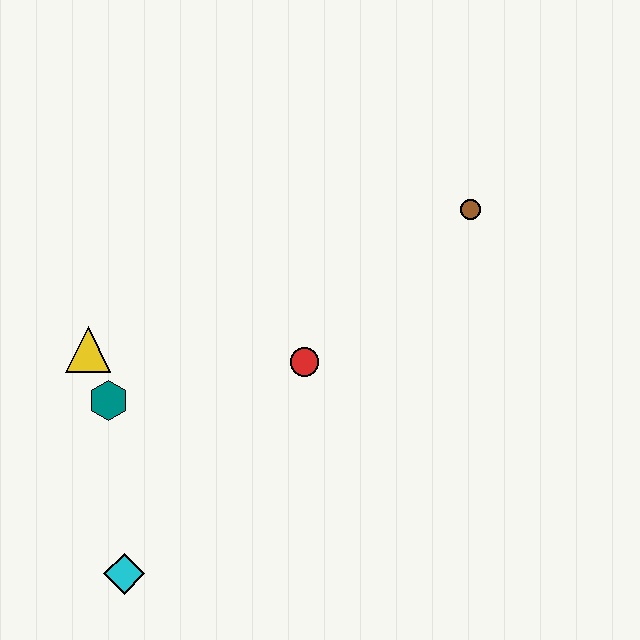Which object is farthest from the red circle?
The cyan diamond is farthest from the red circle.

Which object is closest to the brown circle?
The red circle is closest to the brown circle.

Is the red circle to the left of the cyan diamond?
No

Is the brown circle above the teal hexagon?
Yes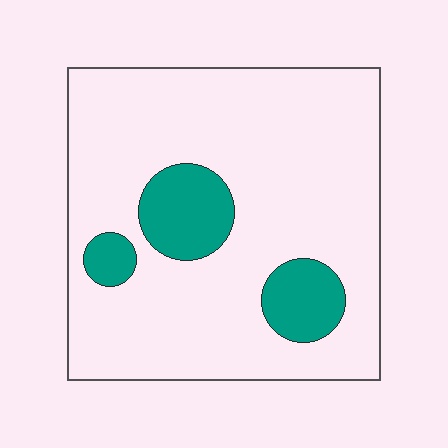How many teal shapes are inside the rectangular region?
3.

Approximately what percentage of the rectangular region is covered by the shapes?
Approximately 15%.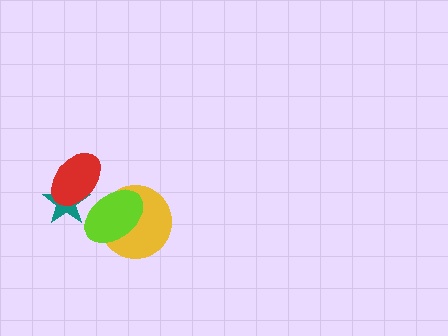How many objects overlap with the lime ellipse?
3 objects overlap with the lime ellipse.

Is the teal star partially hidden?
Yes, it is partially covered by another shape.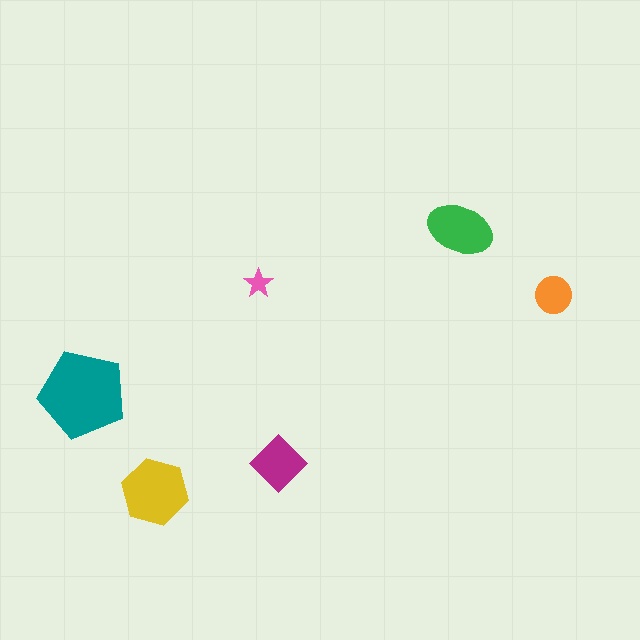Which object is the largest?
The teal pentagon.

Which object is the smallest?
The pink star.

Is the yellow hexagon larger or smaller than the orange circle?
Larger.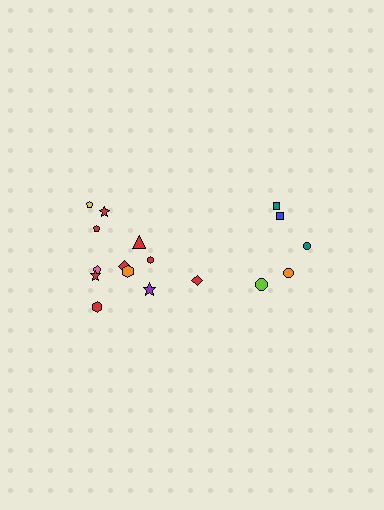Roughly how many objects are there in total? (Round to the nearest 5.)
Roughly 15 objects in total.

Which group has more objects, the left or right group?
The left group.